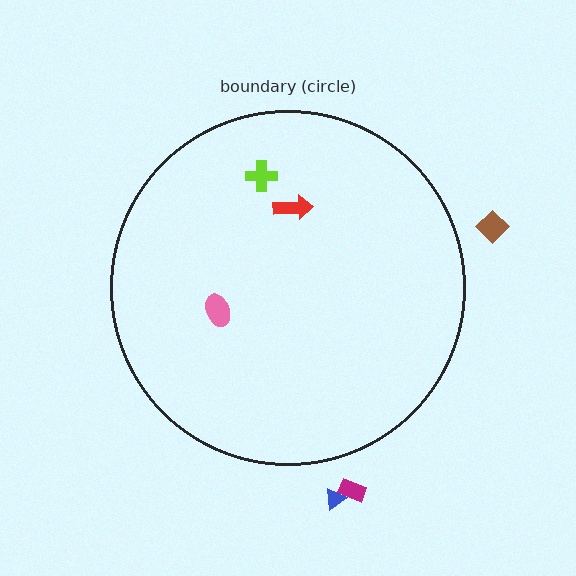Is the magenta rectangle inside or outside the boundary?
Outside.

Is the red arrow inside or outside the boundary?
Inside.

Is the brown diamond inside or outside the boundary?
Outside.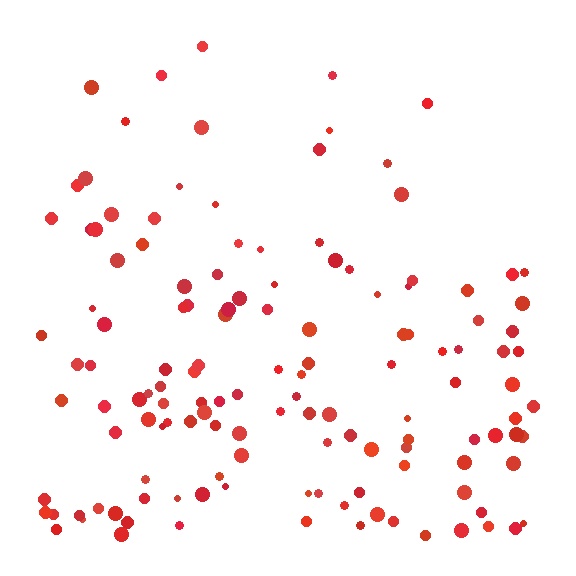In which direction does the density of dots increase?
From top to bottom, with the bottom side densest.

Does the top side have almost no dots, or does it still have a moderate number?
Still a moderate number, just noticeably fewer than the bottom.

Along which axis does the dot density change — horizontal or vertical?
Vertical.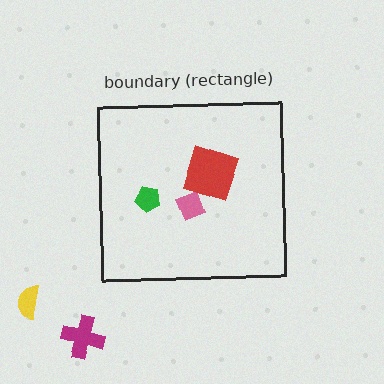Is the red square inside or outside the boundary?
Inside.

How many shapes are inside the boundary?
3 inside, 2 outside.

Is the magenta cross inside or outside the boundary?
Outside.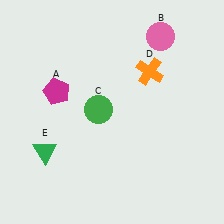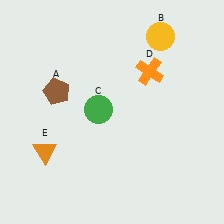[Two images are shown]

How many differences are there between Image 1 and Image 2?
There are 3 differences between the two images.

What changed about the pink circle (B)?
In Image 1, B is pink. In Image 2, it changed to yellow.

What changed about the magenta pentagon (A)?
In Image 1, A is magenta. In Image 2, it changed to brown.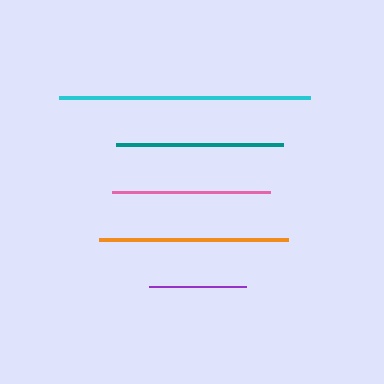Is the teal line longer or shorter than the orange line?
The orange line is longer than the teal line.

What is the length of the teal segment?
The teal segment is approximately 167 pixels long.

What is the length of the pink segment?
The pink segment is approximately 158 pixels long.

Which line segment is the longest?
The cyan line is the longest at approximately 251 pixels.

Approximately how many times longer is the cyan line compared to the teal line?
The cyan line is approximately 1.5 times the length of the teal line.